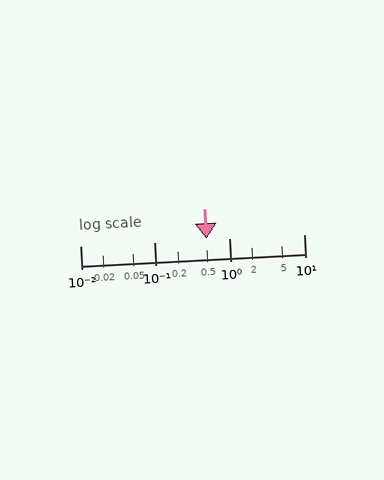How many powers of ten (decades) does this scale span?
The scale spans 3 decades, from 0.01 to 10.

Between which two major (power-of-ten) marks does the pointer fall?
The pointer is between 0.1 and 1.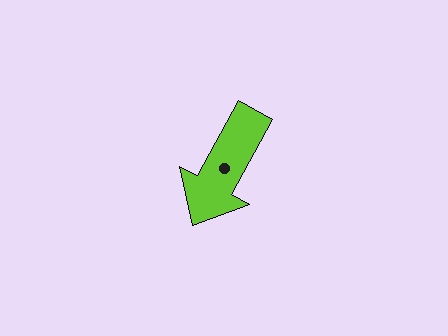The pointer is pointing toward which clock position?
Roughly 7 o'clock.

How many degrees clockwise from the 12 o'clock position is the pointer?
Approximately 209 degrees.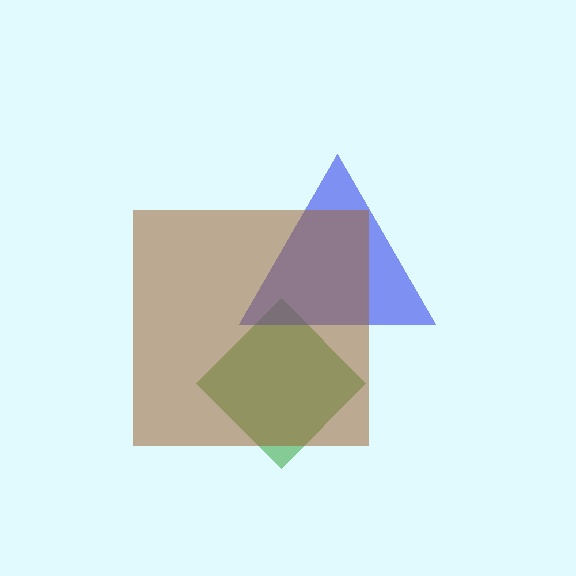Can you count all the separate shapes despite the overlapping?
Yes, there are 3 separate shapes.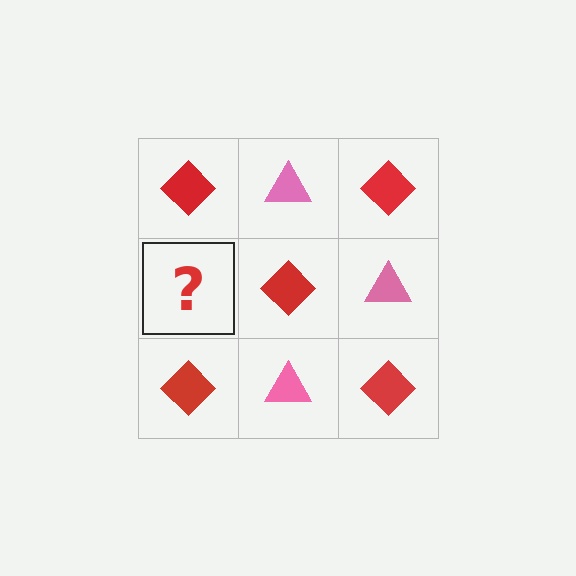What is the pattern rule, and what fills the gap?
The rule is that it alternates red diamond and pink triangle in a checkerboard pattern. The gap should be filled with a pink triangle.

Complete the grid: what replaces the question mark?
The question mark should be replaced with a pink triangle.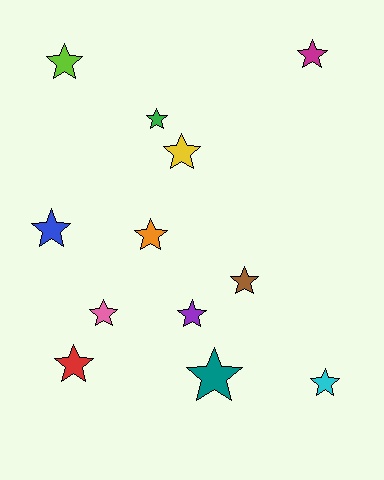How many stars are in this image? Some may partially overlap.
There are 12 stars.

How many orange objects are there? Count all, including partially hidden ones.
There is 1 orange object.